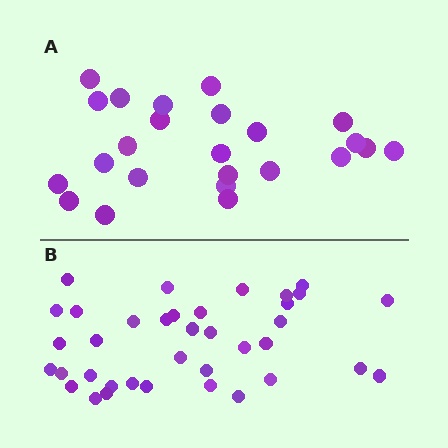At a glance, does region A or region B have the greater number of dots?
Region B (the bottom region) has more dots.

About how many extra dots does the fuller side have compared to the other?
Region B has approximately 15 more dots than region A.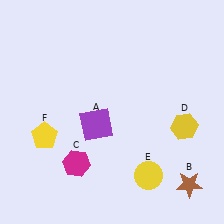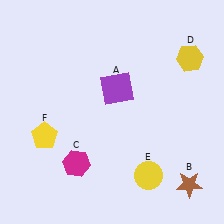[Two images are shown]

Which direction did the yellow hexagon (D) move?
The yellow hexagon (D) moved up.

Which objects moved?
The objects that moved are: the purple square (A), the yellow hexagon (D).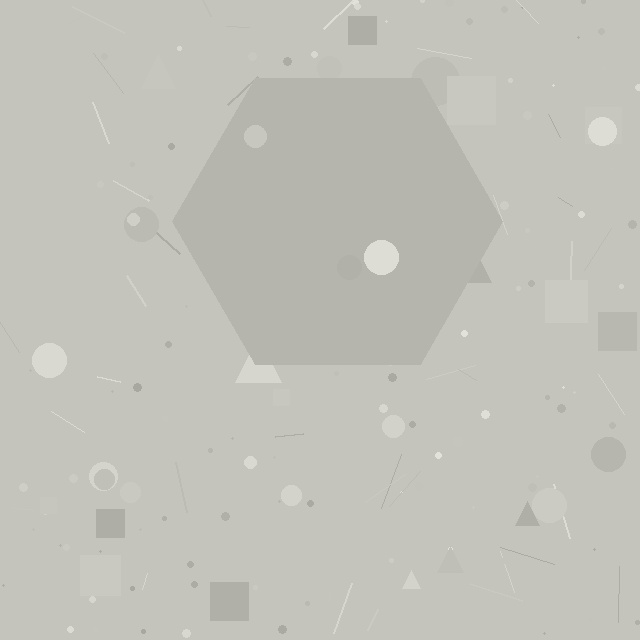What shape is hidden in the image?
A hexagon is hidden in the image.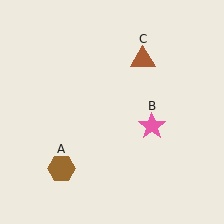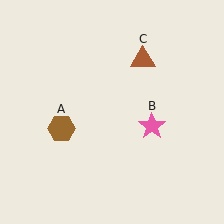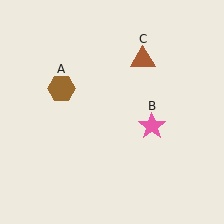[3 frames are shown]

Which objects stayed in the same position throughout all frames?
Pink star (object B) and brown triangle (object C) remained stationary.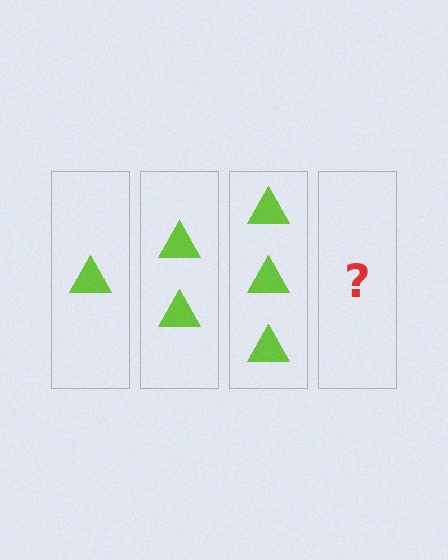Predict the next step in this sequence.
The next step is 4 triangles.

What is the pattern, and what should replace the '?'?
The pattern is that each step adds one more triangle. The '?' should be 4 triangles.